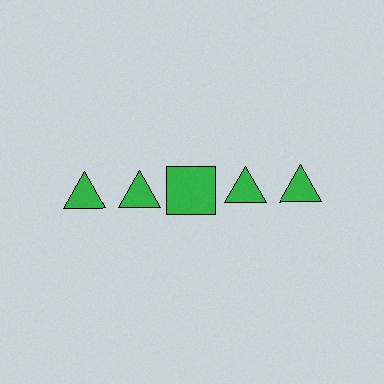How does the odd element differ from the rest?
It has a different shape: square instead of triangle.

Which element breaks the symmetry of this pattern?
The green square in the top row, center column breaks the symmetry. All other shapes are green triangles.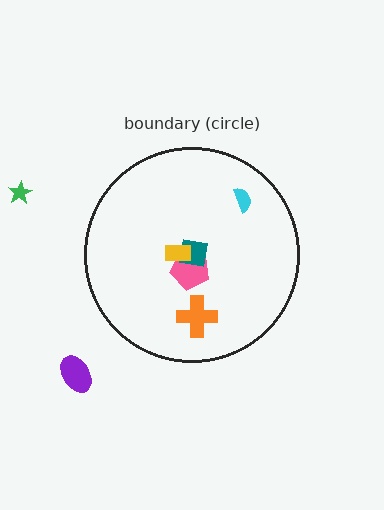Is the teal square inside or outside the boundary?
Inside.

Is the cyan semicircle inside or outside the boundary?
Inside.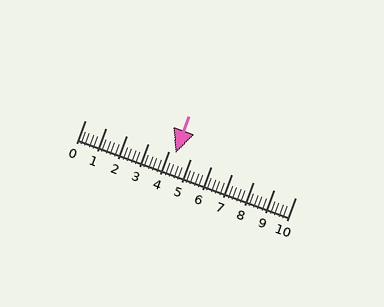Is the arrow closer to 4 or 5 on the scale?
The arrow is closer to 4.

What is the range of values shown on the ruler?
The ruler shows values from 0 to 10.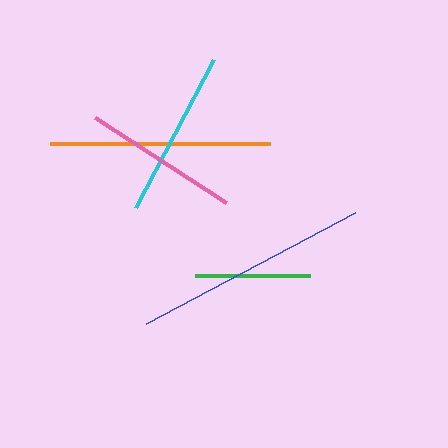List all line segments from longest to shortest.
From longest to shortest: blue, orange, cyan, pink, green.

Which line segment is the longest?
The blue line is the longest at approximately 237 pixels.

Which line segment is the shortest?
The green line is the shortest at approximately 115 pixels.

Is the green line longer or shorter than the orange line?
The orange line is longer than the green line.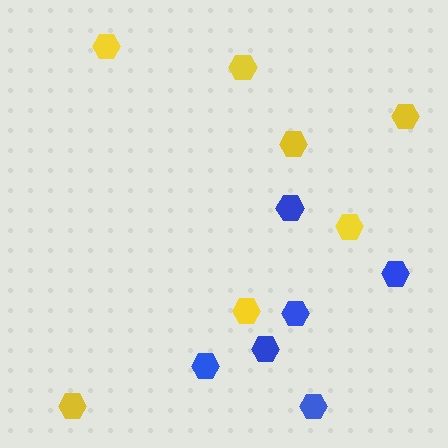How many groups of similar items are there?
There are 2 groups: one group of yellow hexagons (7) and one group of blue hexagons (6).